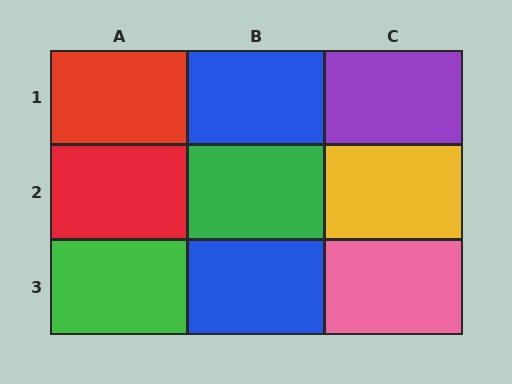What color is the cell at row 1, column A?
Red.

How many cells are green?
2 cells are green.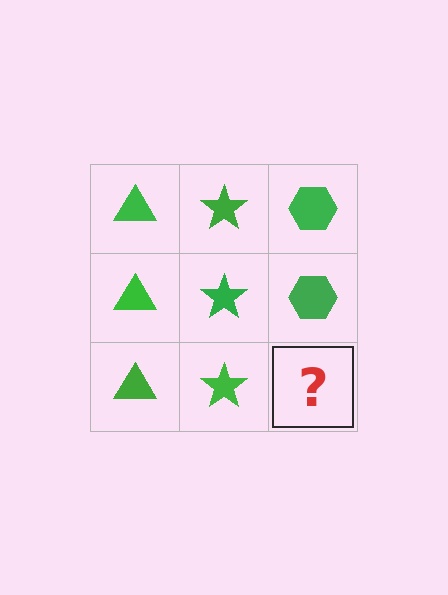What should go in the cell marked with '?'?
The missing cell should contain a green hexagon.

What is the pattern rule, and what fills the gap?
The rule is that each column has a consistent shape. The gap should be filled with a green hexagon.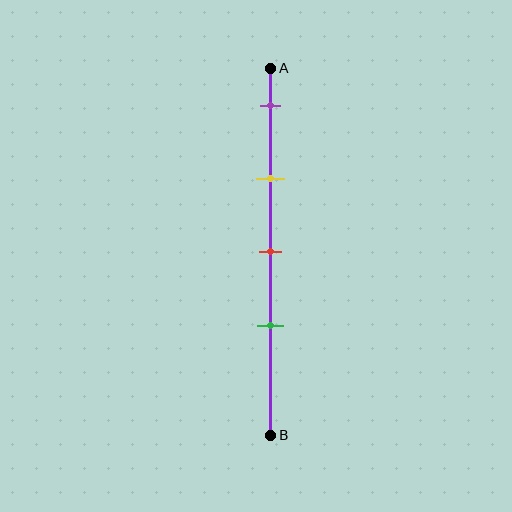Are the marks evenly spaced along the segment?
Yes, the marks are approximately evenly spaced.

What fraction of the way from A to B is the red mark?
The red mark is approximately 50% (0.5) of the way from A to B.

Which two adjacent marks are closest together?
The red and green marks are the closest adjacent pair.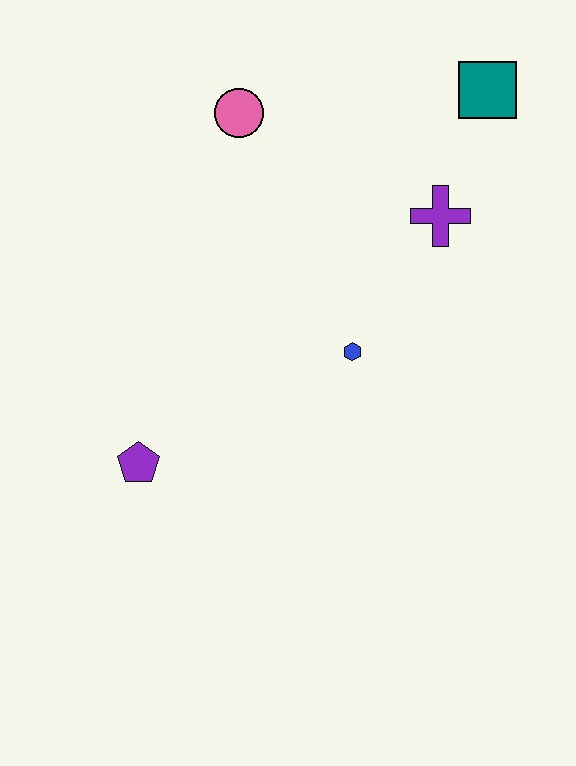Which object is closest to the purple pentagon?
The blue hexagon is closest to the purple pentagon.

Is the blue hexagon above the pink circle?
No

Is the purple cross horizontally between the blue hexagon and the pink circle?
No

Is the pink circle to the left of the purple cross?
Yes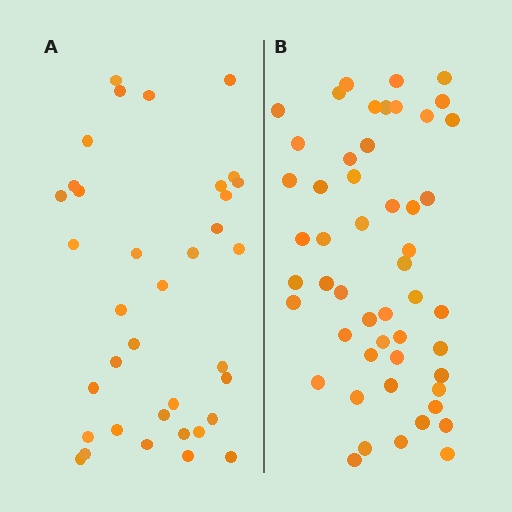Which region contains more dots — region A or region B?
Region B (the right region) has more dots.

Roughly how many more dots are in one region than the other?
Region B has approximately 15 more dots than region A.